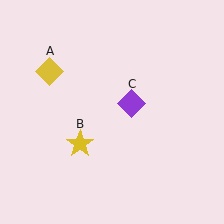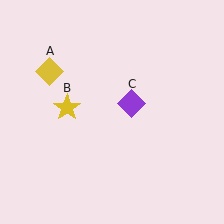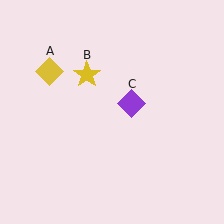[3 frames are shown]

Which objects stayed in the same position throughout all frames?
Yellow diamond (object A) and purple diamond (object C) remained stationary.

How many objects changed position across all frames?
1 object changed position: yellow star (object B).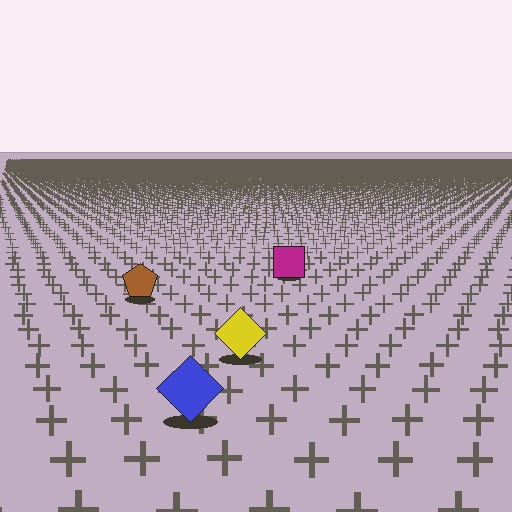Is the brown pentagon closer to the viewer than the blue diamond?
No. The blue diamond is closer — you can tell from the texture gradient: the ground texture is coarser near it.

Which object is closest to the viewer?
The blue diamond is closest. The texture marks near it are larger and more spread out.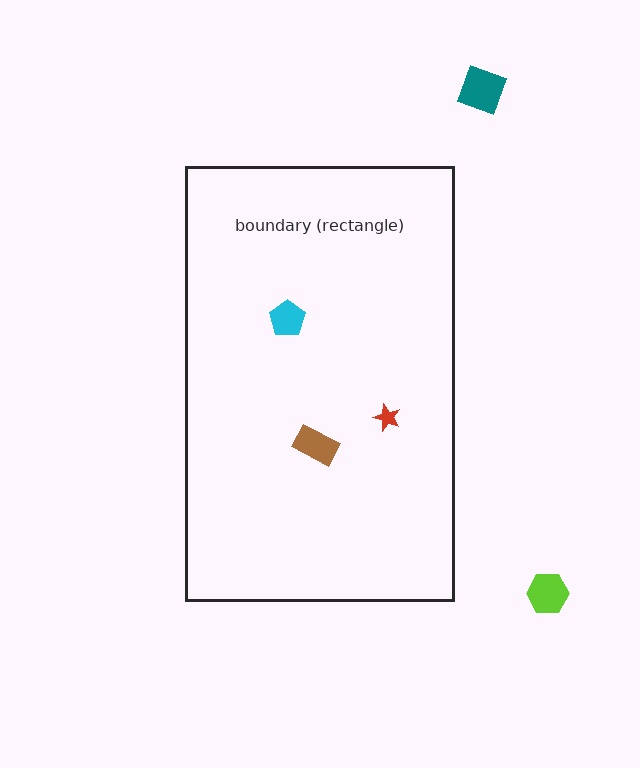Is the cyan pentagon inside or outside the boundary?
Inside.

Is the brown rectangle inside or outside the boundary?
Inside.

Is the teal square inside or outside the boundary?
Outside.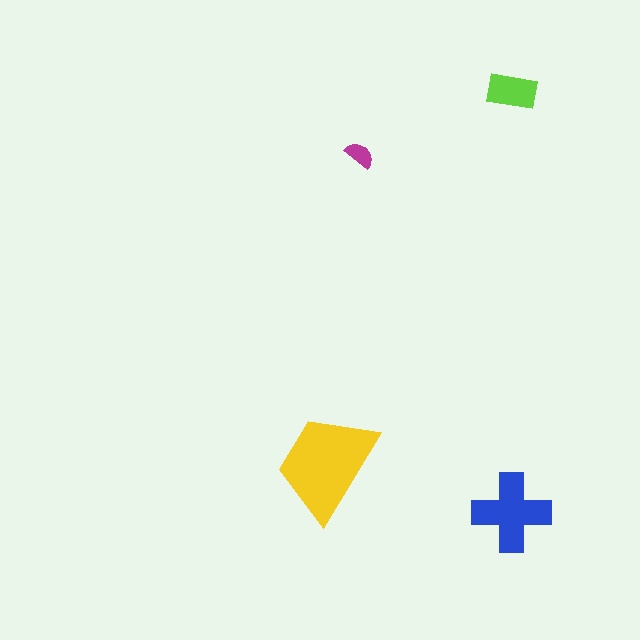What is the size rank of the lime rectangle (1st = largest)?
3rd.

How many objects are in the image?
There are 4 objects in the image.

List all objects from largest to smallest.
The yellow trapezoid, the blue cross, the lime rectangle, the magenta semicircle.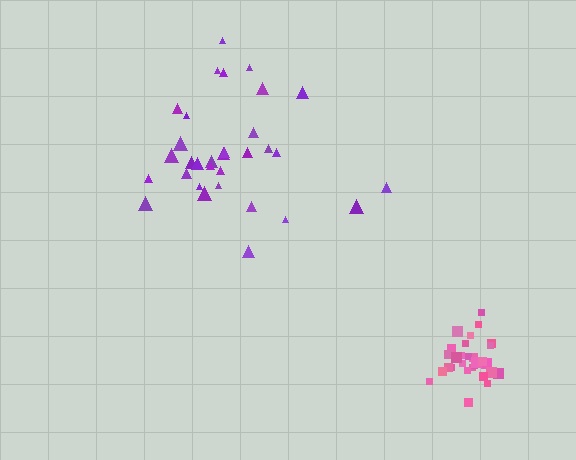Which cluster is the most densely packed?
Pink.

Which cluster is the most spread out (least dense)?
Purple.